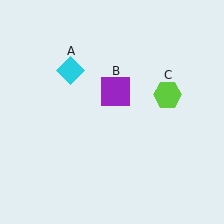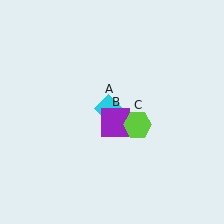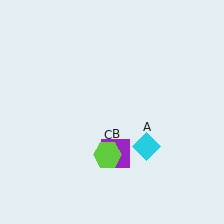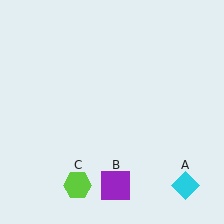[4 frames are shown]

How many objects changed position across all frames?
3 objects changed position: cyan diamond (object A), purple square (object B), lime hexagon (object C).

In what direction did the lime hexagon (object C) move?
The lime hexagon (object C) moved down and to the left.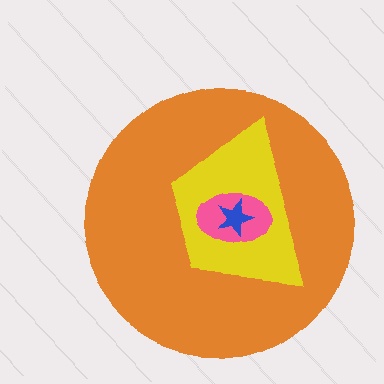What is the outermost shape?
The orange circle.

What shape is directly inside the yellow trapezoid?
The pink ellipse.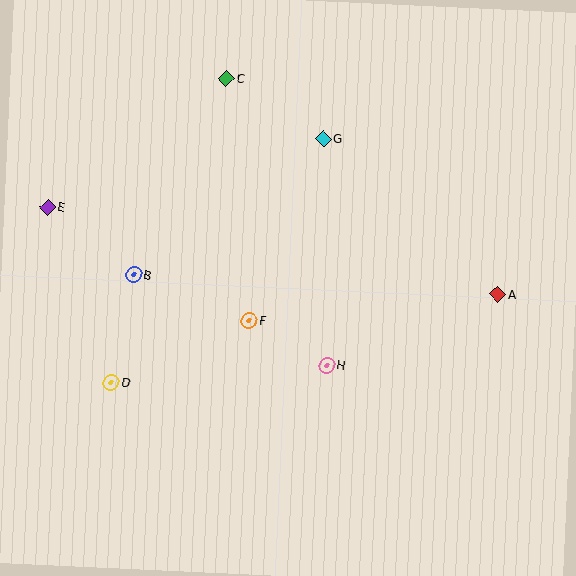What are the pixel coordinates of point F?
Point F is at (249, 321).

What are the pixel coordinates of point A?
Point A is at (498, 294).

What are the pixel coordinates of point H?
Point H is at (327, 365).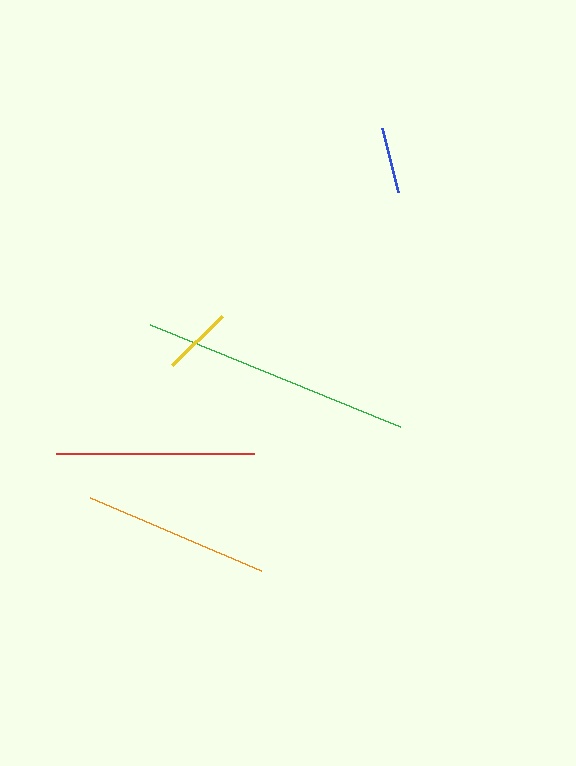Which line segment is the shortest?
The blue line is the shortest at approximately 65 pixels.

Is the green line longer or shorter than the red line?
The green line is longer than the red line.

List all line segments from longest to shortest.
From longest to shortest: green, red, orange, yellow, blue.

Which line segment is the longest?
The green line is the longest at approximately 269 pixels.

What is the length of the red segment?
The red segment is approximately 198 pixels long.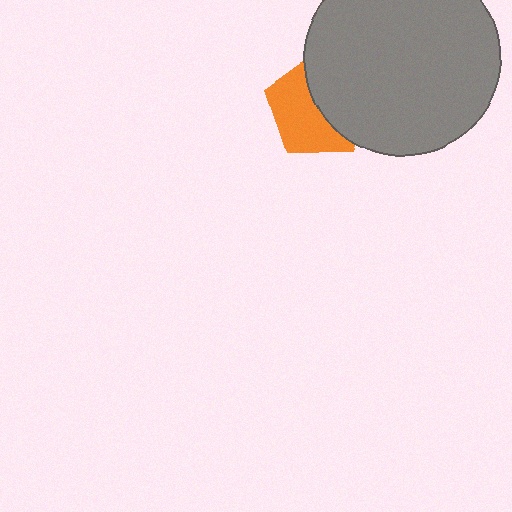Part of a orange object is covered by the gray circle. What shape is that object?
It is a pentagon.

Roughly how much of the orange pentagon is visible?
About half of it is visible (roughly 52%).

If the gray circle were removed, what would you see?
You would see the complete orange pentagon.